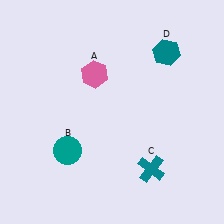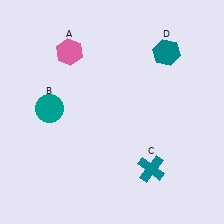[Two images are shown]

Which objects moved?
The objects that moved are: the pink hexagon (A), the teal circle (B).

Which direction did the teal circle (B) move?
The teal circle (B) moved up.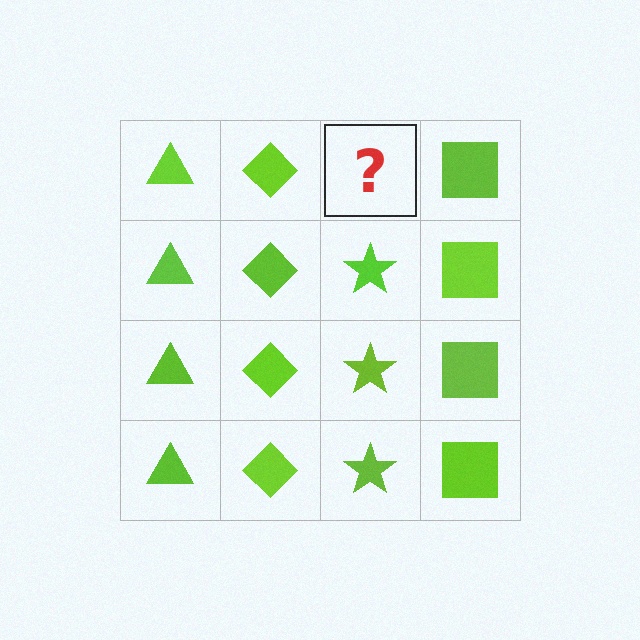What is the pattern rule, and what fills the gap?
The rule is that each column has a consistent shape. The gap should be filled with a lime star.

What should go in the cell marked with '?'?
The missing cell should contain a lime star.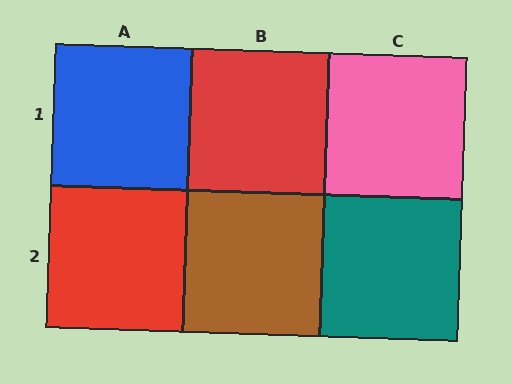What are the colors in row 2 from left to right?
Red, brown, teal.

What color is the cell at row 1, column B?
Red.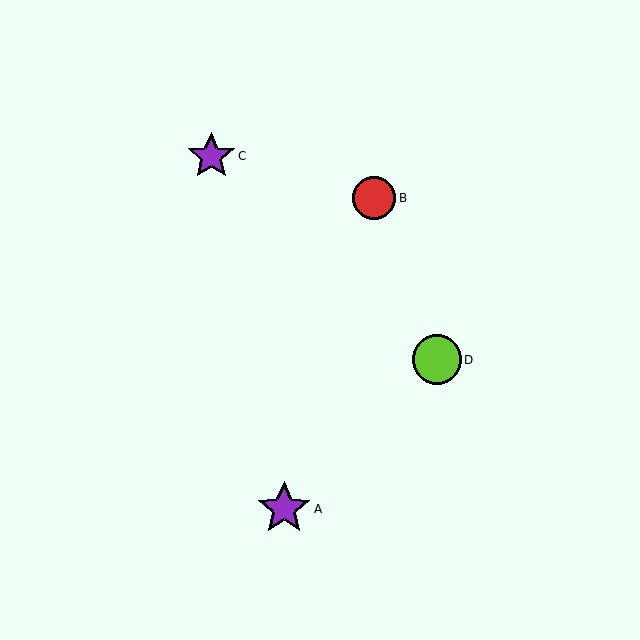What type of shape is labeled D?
Shape D is a lime circle.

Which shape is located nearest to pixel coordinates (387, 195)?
The red circle (labeled B) at (374, 198) is nearest to that location.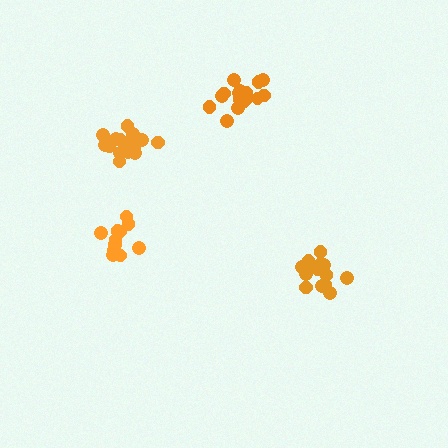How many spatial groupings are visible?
There are 4 spatial groupings.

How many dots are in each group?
Group 1: 15 dots, Group 2: 17 dots, Group 3: 11 dots, Group 4: 17 dots (60 total).